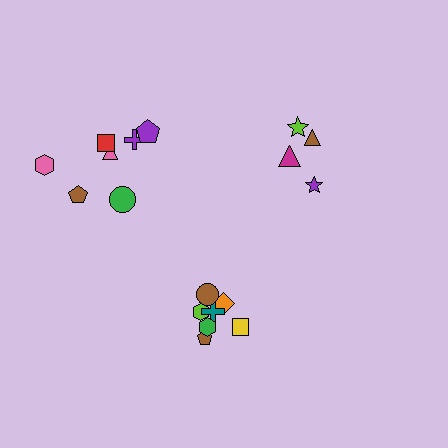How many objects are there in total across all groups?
There are 18 objects.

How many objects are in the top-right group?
There are 4 objects.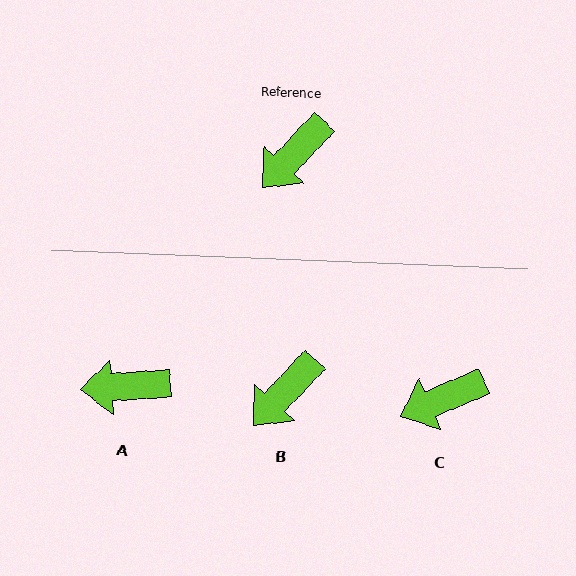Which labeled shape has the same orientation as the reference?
B.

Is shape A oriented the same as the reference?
No, it is off by about 43 degrees.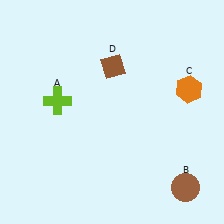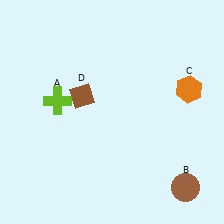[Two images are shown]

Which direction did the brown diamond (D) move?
The brown diamond (D) moved left.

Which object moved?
The brown diamond (D) moved left.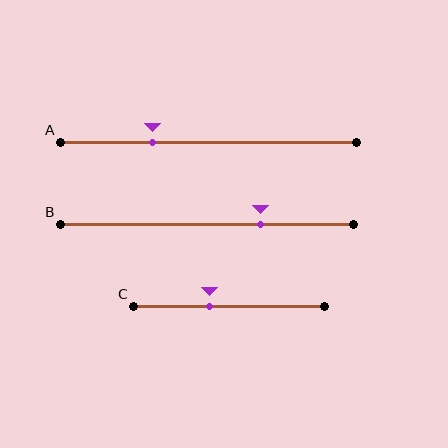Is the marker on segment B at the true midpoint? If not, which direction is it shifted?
No, the marker on segment B is shifted to the right by about 18% of the segment length.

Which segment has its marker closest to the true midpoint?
Segment C has its marker closest to the true midpoint.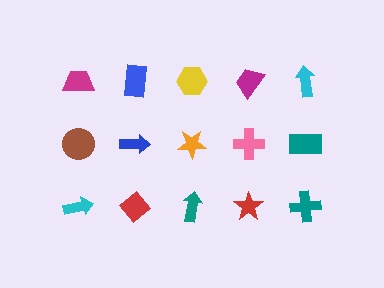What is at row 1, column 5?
A cyan arrow.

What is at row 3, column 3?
A teal arrow.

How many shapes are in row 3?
5 shapes.